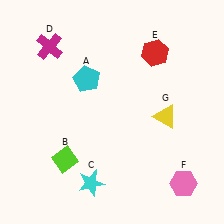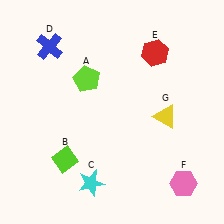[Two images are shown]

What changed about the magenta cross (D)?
In Image 1, D is magenta. In Image 2, it changed to blue.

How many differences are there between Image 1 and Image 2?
There are 2 differences between the two images.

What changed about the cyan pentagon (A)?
In Image 1, A is cyan. In Image 2, it changed to lime.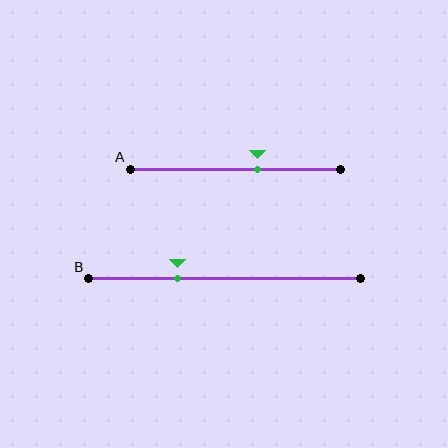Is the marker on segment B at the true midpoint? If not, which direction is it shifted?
No, the marker on segment B is shifted to the left by about 17% of the segment length.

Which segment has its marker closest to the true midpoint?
Segment A has its marker closest to the true midpoint.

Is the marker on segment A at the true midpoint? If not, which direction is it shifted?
No, the marker on segment A is shifted to the right by about 11% of the segment length.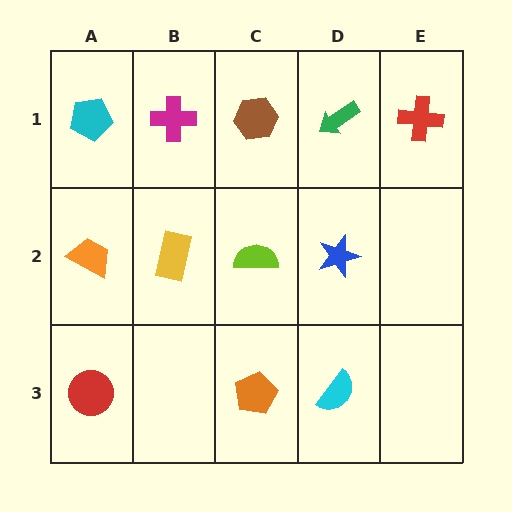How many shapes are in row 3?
3 shapes.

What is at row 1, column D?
A green arrow.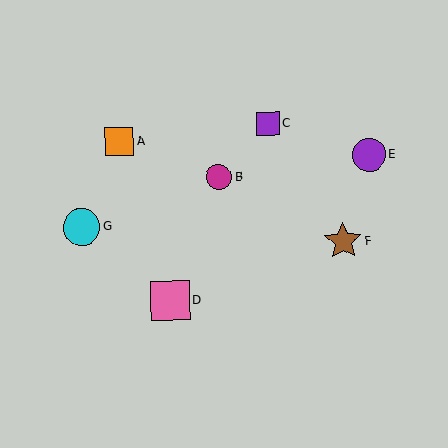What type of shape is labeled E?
Shape E is a purple circle.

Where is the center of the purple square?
The center of the purple square is at (268, 124).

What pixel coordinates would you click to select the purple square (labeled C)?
Click at (268, 124) to select the purple square C.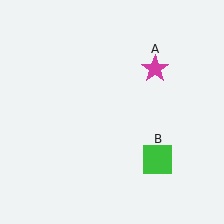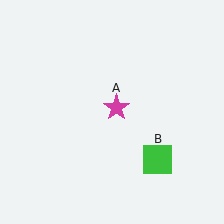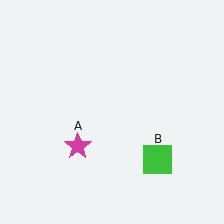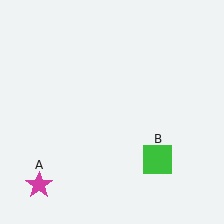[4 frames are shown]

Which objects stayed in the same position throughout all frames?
Green square (object B) remained stationary.